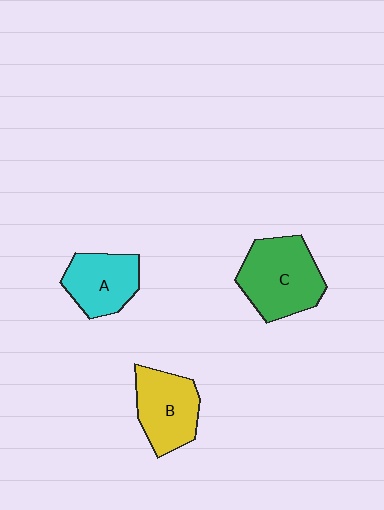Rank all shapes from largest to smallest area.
From largest to smallest: C (green), B (yellow), A (cyan).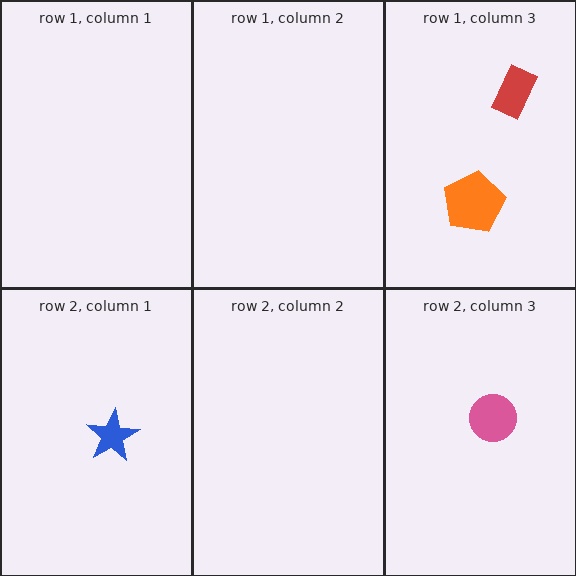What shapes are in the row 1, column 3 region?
The orange pentagon, the red rectangle.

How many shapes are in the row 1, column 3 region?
2.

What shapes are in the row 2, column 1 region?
The blue star.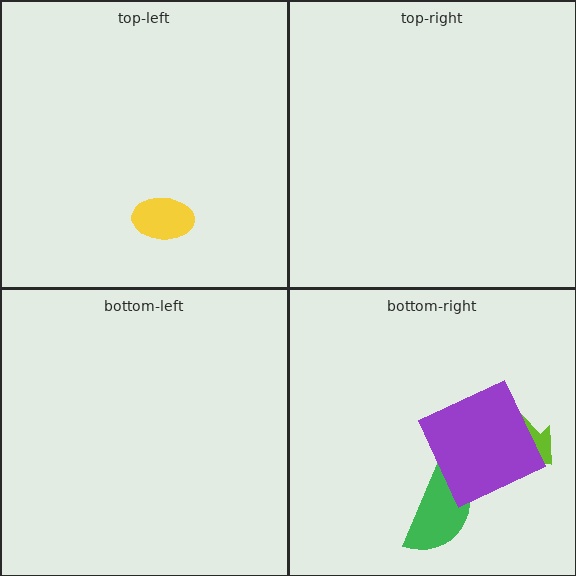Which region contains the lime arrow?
The bottom-right region.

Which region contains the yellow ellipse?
The top-left region.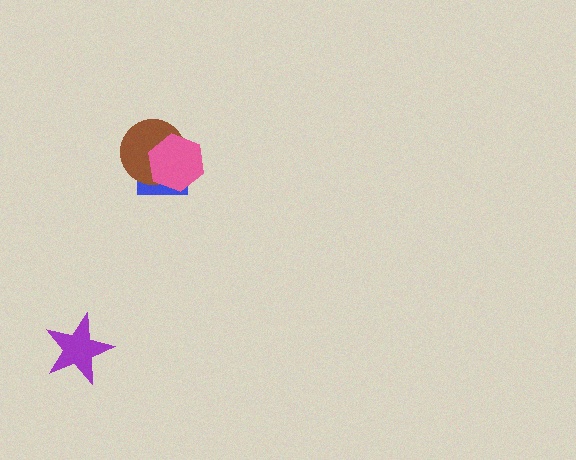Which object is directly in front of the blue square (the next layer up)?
The brown circle is directly in front of the blue square.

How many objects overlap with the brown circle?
2 objects overlap with the brown circle.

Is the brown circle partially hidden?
Yes, it is partially covered by another shape.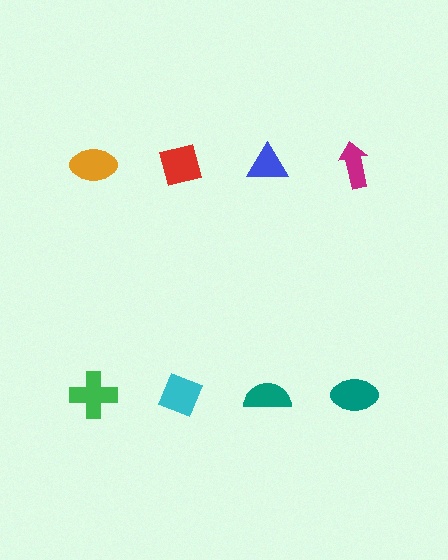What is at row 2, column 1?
A green cross.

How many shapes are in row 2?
4 shapes.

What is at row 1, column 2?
A red square.